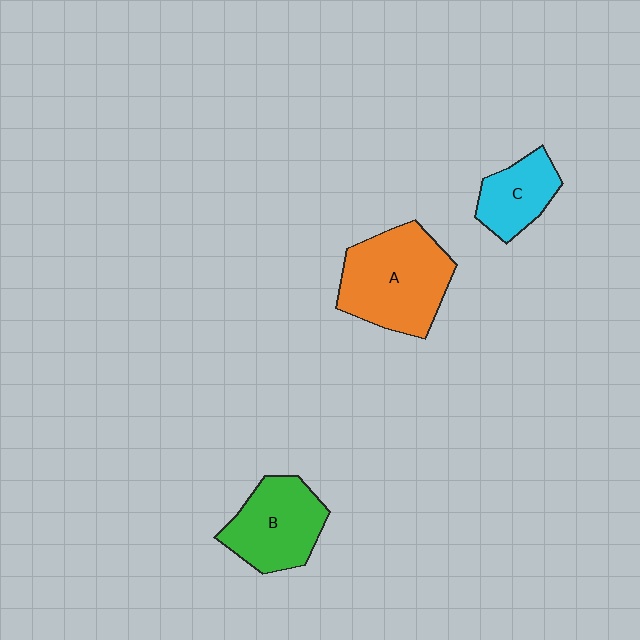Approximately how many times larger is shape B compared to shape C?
Approximately 1.5 times.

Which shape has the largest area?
Shape A (orange).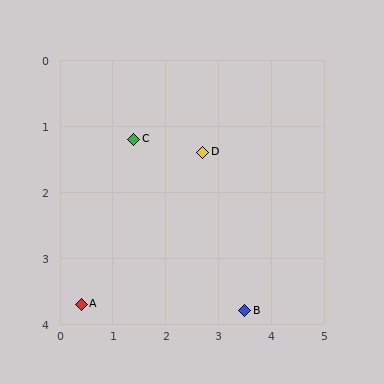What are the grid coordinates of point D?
Point D is at approximately (2.7, 1.4).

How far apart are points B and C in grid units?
Points B and C are about 3.3 grid units apart.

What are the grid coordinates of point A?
Point A is at approximately (0.4, 3.7).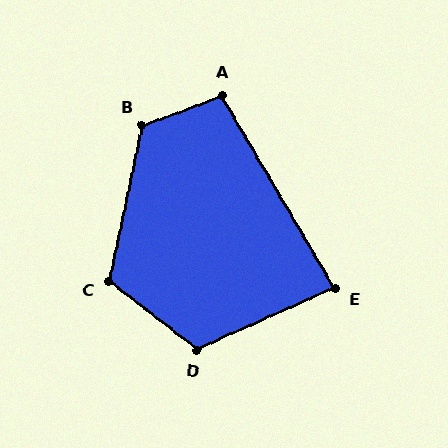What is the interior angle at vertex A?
Approximately 100 degrees (obtuse).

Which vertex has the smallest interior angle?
E, at approximately 84 degrees.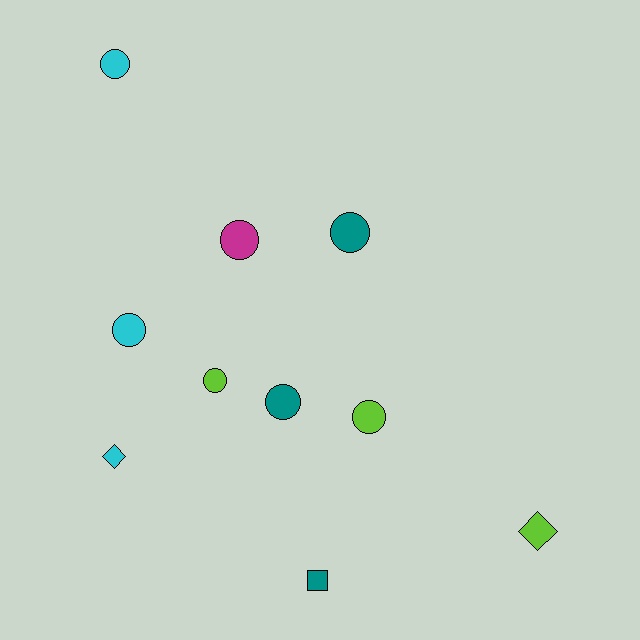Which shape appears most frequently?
Circle, with 7 objects.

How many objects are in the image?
There are 10 objects.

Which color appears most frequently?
Teal, with 3 objects.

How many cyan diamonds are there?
There is 1 cyan diamond.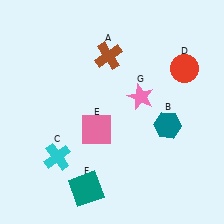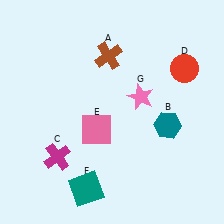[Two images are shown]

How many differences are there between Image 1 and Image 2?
There is 1 difference between the two images.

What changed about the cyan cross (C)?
In Image 1, C is cyan. In Image 2, it changed to magenta.